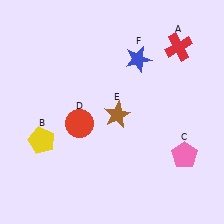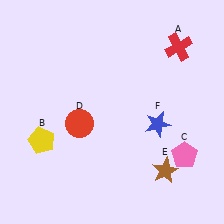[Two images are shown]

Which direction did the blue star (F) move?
The blue star (F) moved down.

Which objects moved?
The objects that moved are: the brown star (E), the blue star (F).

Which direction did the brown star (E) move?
The brown star (E) moved down.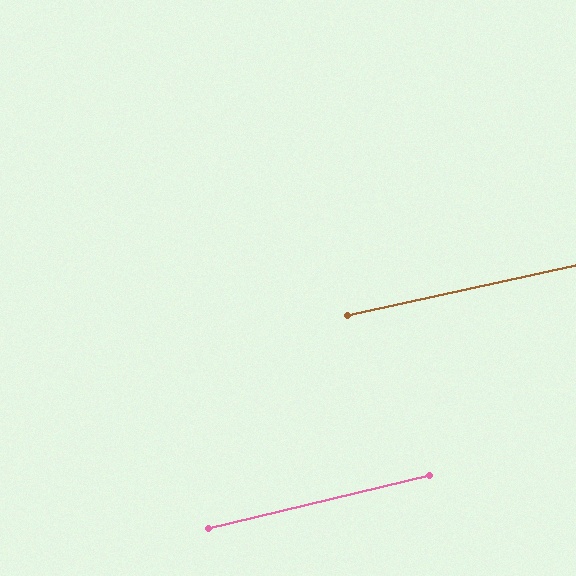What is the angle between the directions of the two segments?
Approximately 1 degree.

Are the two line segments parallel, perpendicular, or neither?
Parallel — their directions differ by only 1.0°.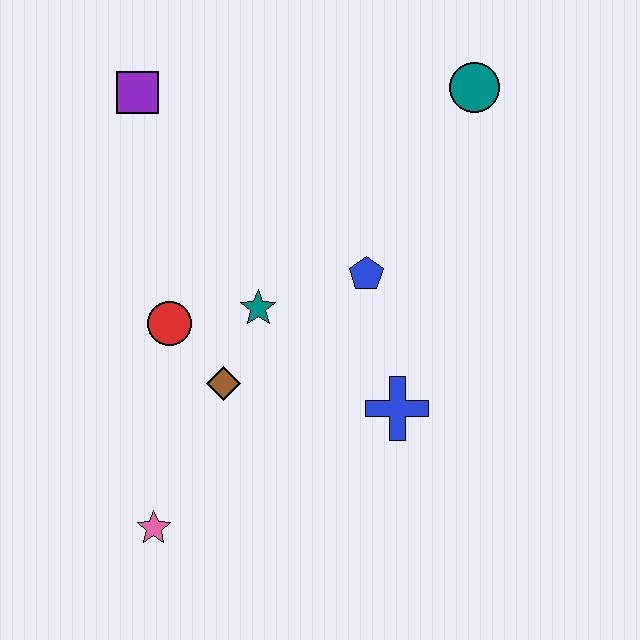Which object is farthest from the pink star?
The teal circle is farthest from the pink star.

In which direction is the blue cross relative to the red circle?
The blue cross is to the right of the red circle.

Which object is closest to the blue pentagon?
The teal star is closest to the blue pentagon.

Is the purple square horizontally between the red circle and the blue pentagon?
No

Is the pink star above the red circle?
No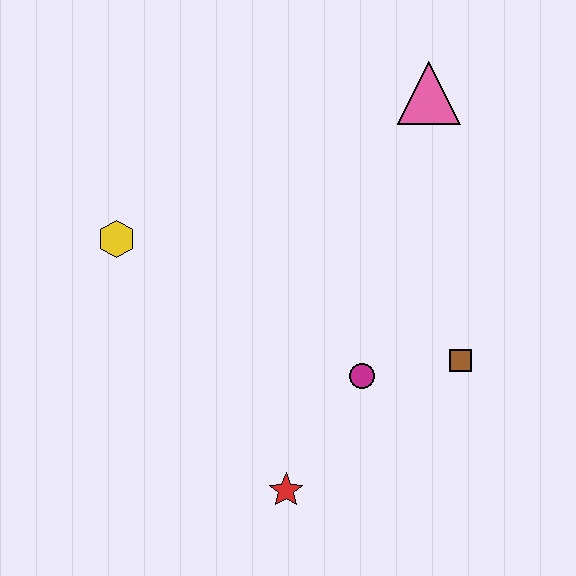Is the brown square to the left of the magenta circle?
No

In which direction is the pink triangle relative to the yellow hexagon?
The pink triangle is to the right of the yellow hexagon.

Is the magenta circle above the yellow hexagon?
No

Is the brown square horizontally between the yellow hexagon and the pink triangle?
No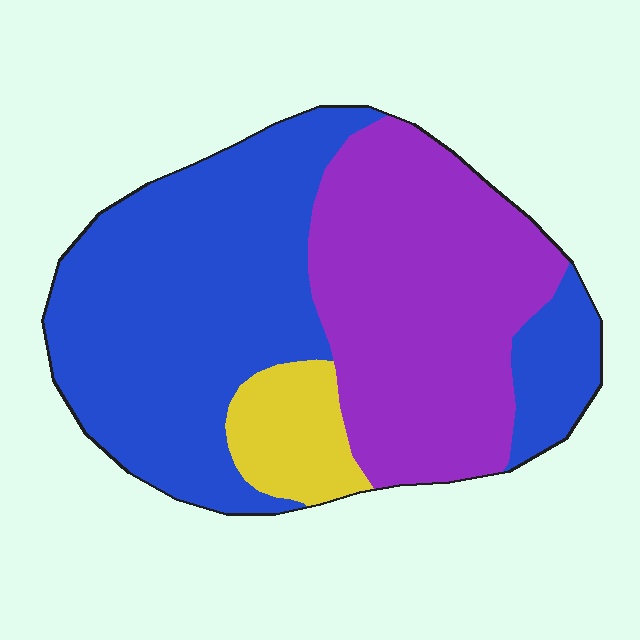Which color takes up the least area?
Yellow, at roughly 10%.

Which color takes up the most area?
Blue, at roughly 50%.